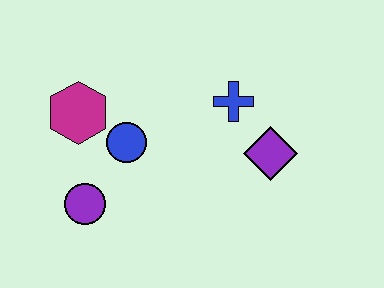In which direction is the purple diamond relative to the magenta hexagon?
The purple diamond is to the right of the magenta hexagon.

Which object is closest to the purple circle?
The blue circle is closest to the purple circle.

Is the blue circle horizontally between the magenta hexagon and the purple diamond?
Yes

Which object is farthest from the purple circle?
The purple diamond is farthest from the purple circle.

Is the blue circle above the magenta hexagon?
No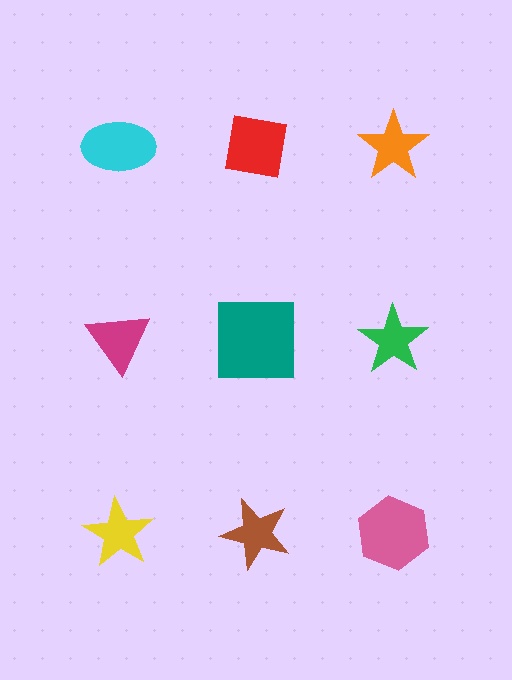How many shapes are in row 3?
3 shapes.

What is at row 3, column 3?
A pink hexagon.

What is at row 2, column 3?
A green star.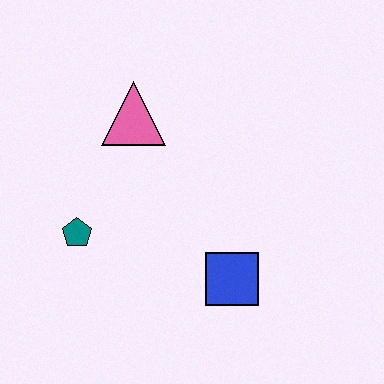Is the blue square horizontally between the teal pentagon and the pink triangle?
No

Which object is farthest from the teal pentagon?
The blue square is farthest from the teal pentagon.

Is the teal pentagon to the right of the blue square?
No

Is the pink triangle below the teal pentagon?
No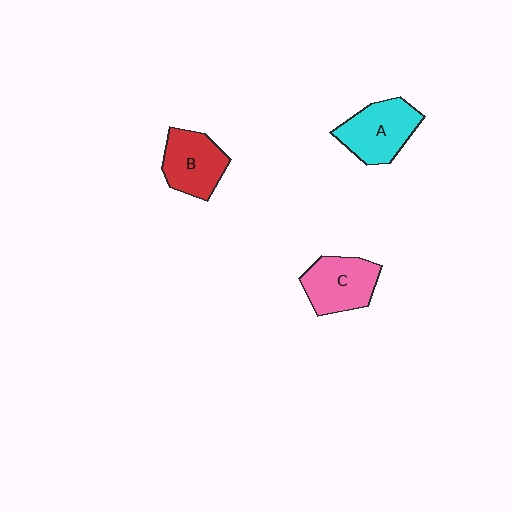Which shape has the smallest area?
Shape B (red).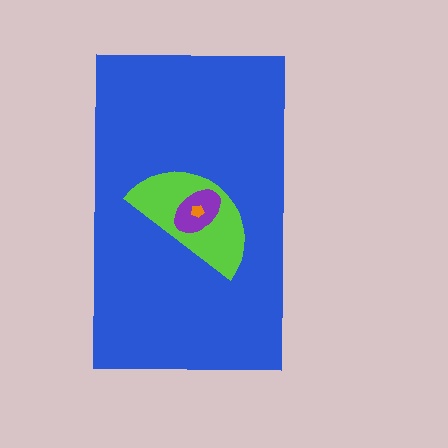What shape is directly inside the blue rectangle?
The lime semicircle.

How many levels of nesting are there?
4.